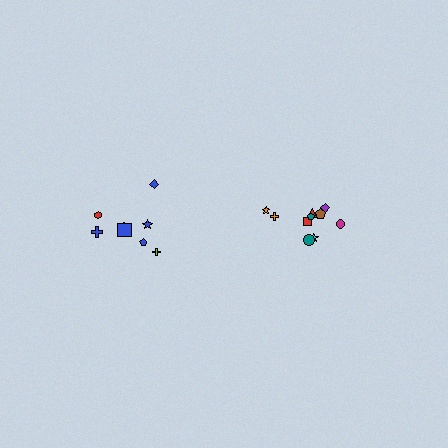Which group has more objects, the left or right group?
The right group.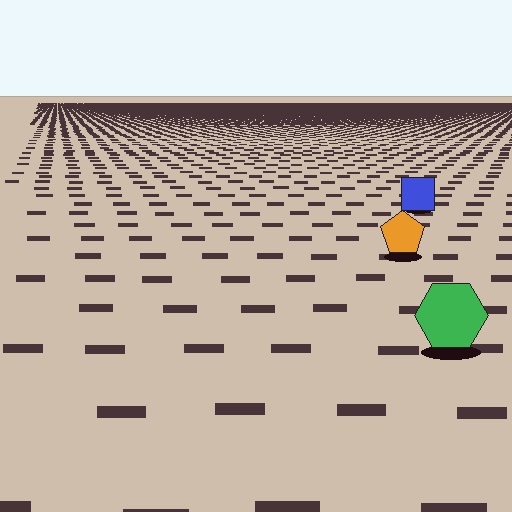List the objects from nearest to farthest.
From nearest to farthest: the green hexagon, the orange pentagon, the blue square.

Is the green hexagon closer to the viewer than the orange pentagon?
Yes. The green hexagon is closer — you can tell from the texture gradient: the ground texture is coarser near it.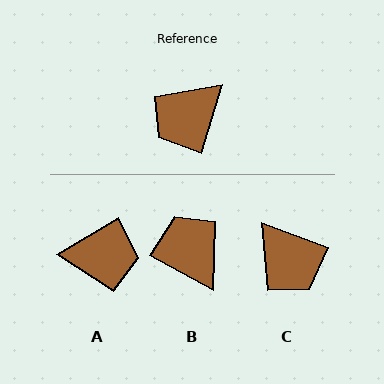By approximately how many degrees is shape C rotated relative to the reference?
Approximately 86 degrees counter-clockwise.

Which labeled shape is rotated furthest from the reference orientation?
A, about 137 degrees away.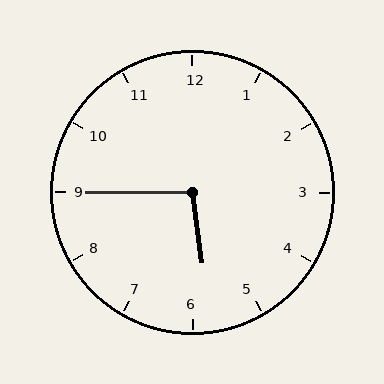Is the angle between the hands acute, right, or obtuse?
It is obtuse.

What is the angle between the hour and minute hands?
Approximately 98 degrees.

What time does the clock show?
5:45.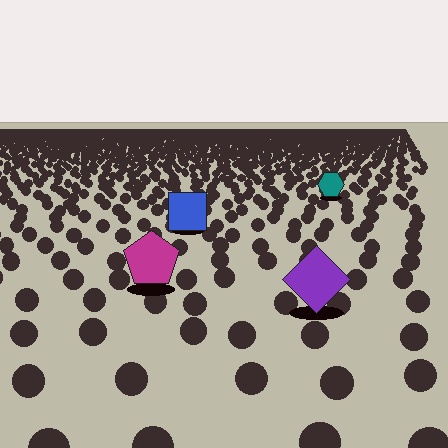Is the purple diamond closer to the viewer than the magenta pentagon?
Yes. The purple diamond is closer — you can tell from the texture gradient: the ground texture is coarser near it.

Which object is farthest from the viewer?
The teal hexagon is farthest from the viewer. It appears smaller and the ground texture around it is denser.